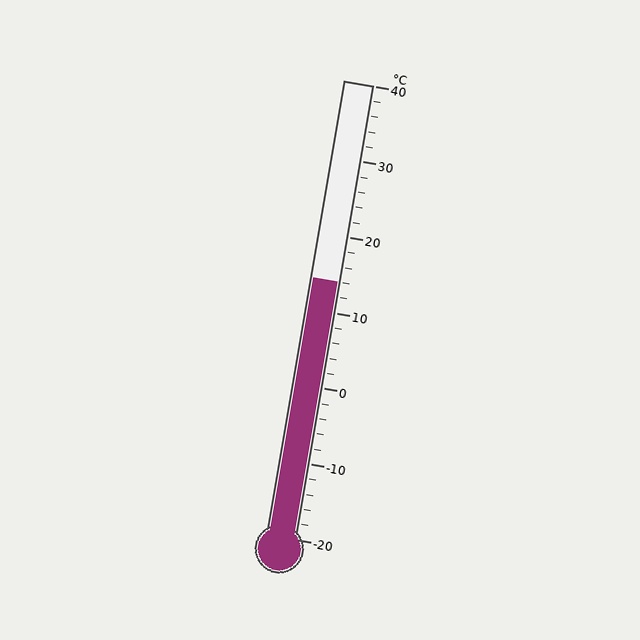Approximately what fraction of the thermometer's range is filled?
The thermometer is filled to approximately 55% of its range.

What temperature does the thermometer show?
The thermometer shows approximately 14°C.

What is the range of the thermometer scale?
The thermometer scale ranges from -20°C to 40°C.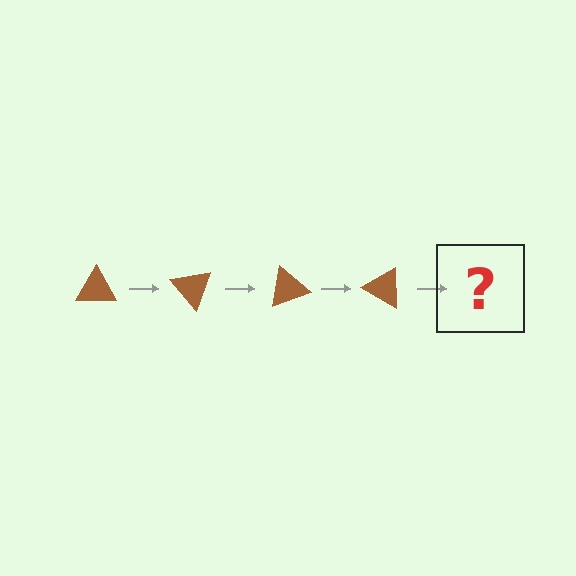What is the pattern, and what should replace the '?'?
The pattern is that the triangle rotates 50 degrees each step. The '?' should be a brown triangle rotated 200 degrees.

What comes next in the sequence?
The next element should be a brown triangle rotated 200 degrees.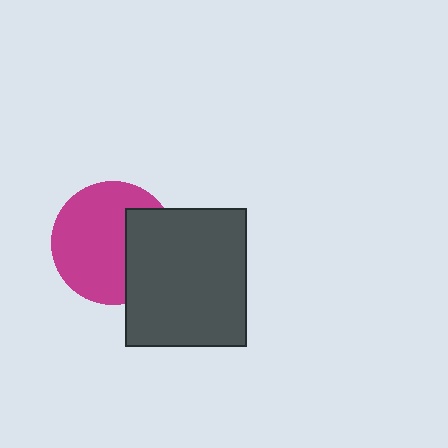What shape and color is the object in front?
The object in front is a dark gray rectangle.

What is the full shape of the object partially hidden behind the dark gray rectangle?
The partially hidden object is a magenta circle.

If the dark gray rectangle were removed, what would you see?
You would see the complete magenta circle.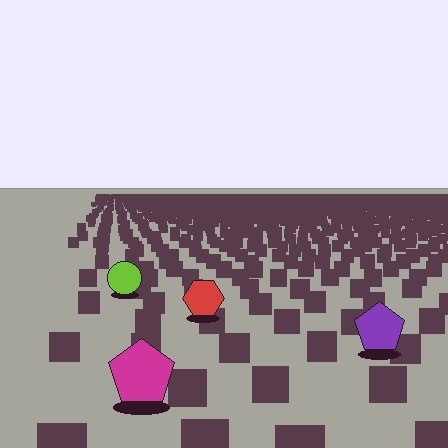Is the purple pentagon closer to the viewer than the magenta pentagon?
No. The magenta pentagon is closer — you can tell from the texture gradient: the ground texture is coarser near it.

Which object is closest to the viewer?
The magenta pentagon is closest. The texture marks near it are larger and more spread out.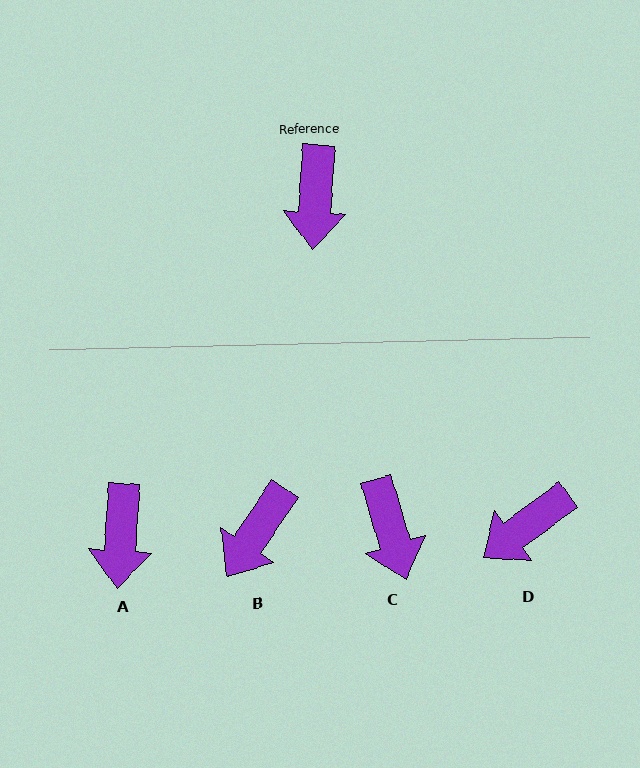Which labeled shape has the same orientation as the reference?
A.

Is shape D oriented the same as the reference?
No, it is off by about 49 degrees.